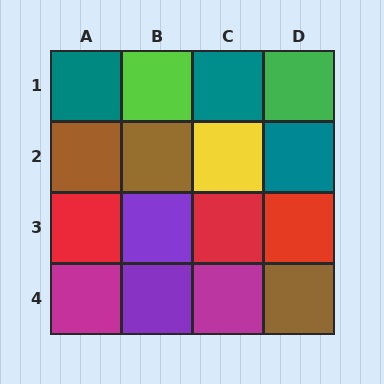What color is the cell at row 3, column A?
Red.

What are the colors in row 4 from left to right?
Magenta, purple, magenta, brown.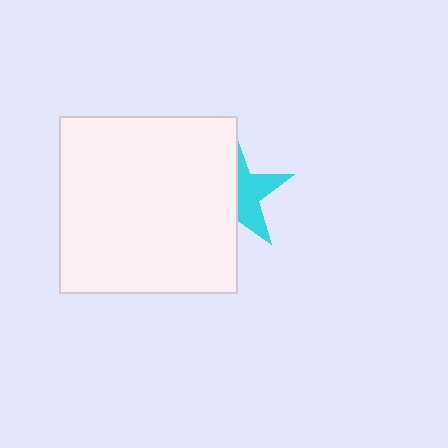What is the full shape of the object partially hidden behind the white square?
The partially hidden object is a cyan star.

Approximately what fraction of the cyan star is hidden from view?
Roughly 55% of the cyan star is hidden behind the white square.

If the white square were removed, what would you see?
You would see the complete cyan star.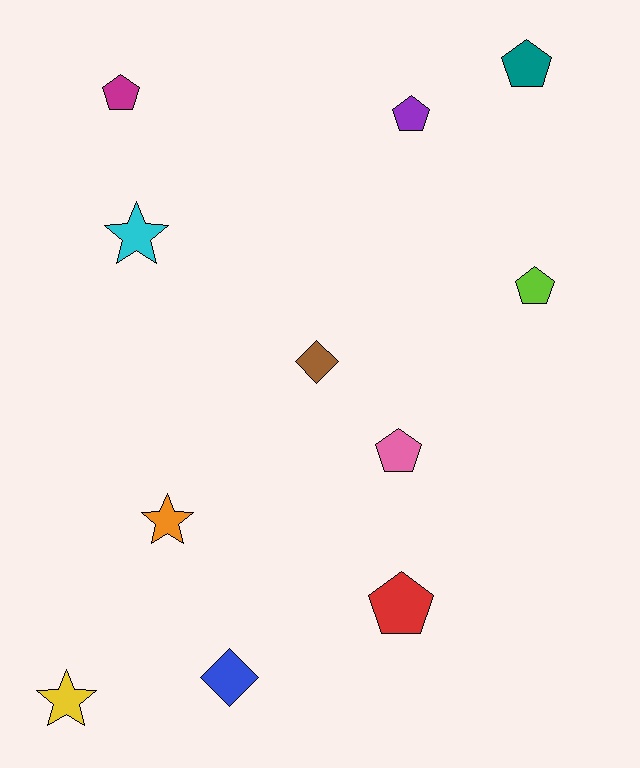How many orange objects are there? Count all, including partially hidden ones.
There is 1 orange object.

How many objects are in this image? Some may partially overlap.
There are 11 objects.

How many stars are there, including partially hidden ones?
There are 3 stars.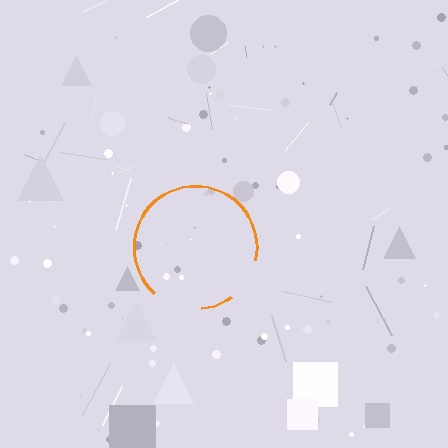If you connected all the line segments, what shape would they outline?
They would outline a circle.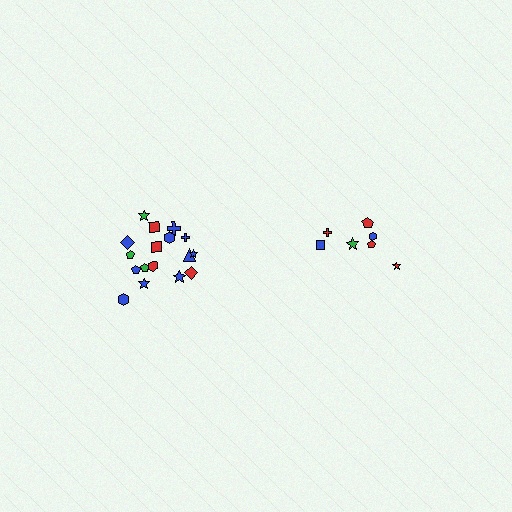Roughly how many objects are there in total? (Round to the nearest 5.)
Roughly 25 objects in total.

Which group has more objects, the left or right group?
The left group.